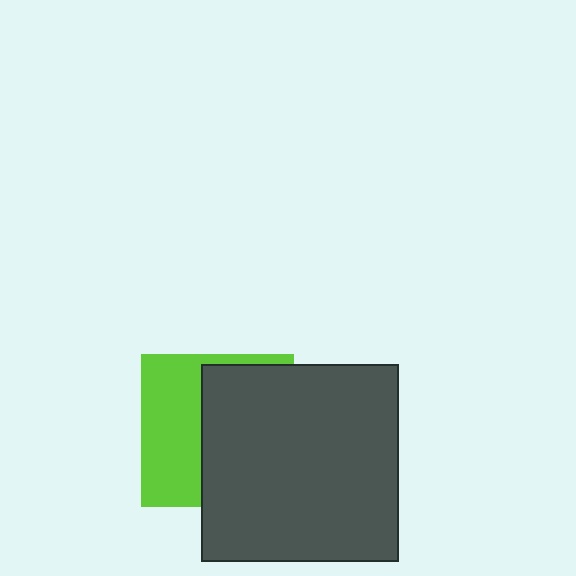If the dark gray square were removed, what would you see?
You would see the complete lime square.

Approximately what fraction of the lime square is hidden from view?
Roughly 57% of the lime square is hidden behind the dark gray square.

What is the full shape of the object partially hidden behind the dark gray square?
The partially hidden object is a lime square.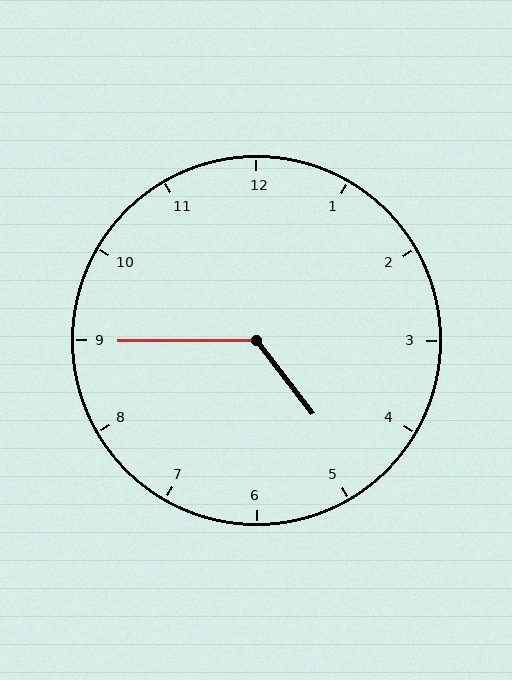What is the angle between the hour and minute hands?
Approximately 128 degrees.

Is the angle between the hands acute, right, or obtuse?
It is obtuse.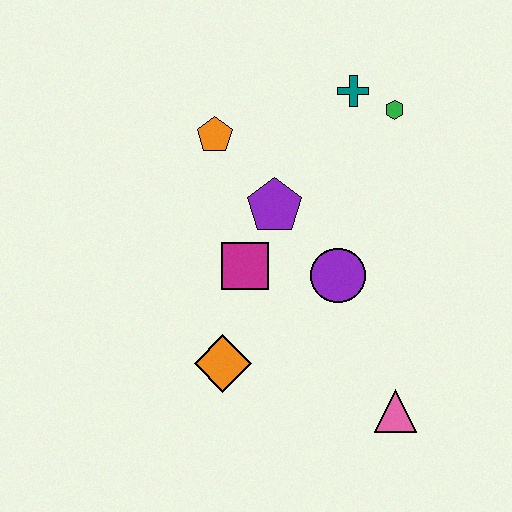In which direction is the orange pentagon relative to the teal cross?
The orange pentagon is to the left of the teal cross.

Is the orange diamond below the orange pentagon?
Yes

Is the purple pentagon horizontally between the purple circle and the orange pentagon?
Yes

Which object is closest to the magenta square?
The purple pentagon is closest to the magenta square.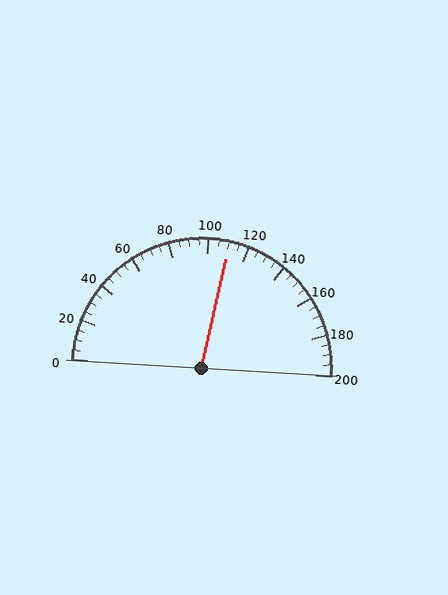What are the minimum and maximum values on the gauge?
The gauge ranges from 0 to 200.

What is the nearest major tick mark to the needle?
The nearest major tick mark is 120.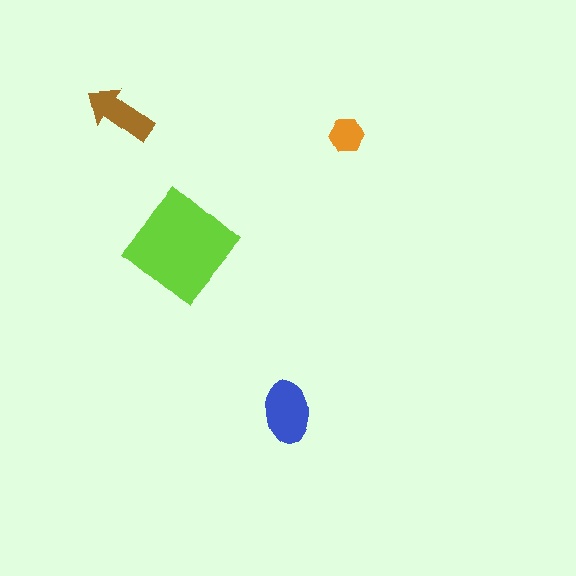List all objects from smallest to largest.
The orange hexagon, the brown arrow, the blue ellipse, the lime diamond.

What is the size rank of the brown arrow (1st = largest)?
3rd.